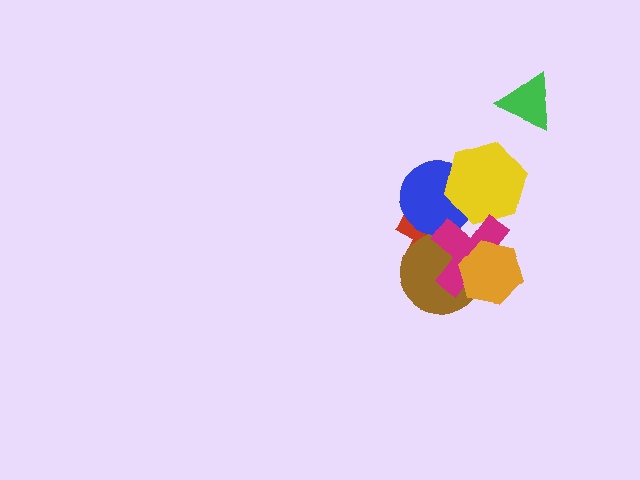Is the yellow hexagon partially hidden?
Yes, it is partially covered by another shape.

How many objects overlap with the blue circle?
3 objects overlap with the blue circle.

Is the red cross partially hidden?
Yes, it is partially covered by another shape.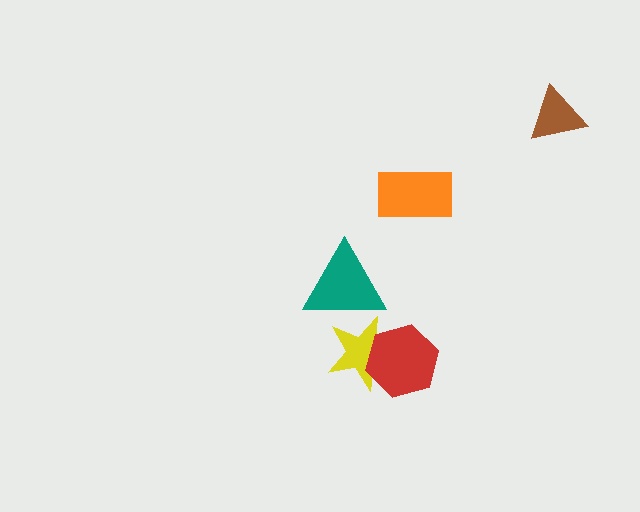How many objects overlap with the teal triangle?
1 object overlaps with the teal triangle.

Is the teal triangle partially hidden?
Yes, it is partially covered by another shape.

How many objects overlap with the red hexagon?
1 object overlaps with the red hexagon.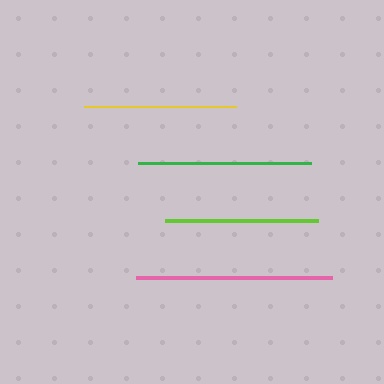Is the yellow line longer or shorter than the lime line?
The lime line is longer than the yellow line.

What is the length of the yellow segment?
The yellow segment is approximately 152 pixels long.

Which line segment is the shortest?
The yellow line is the shortest at approximately 152 pixels.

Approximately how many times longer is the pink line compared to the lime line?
The pink line is approximately 1.3 times the length of the lime line.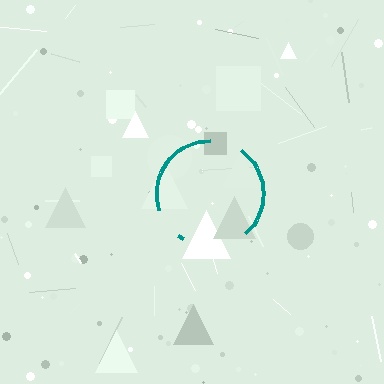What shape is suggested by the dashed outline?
The dashed outline suggests a circle.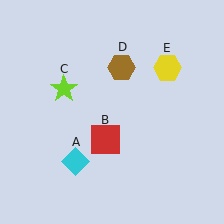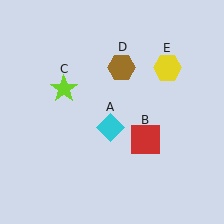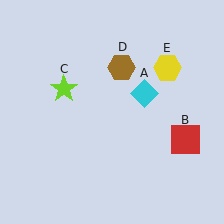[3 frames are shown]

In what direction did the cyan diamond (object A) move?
The cyan diamond (object A) moved up and to the right.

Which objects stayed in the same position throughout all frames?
Lime star (object C) and brown hexagon (object D) and yellow hexagon (object E) remained stationary.